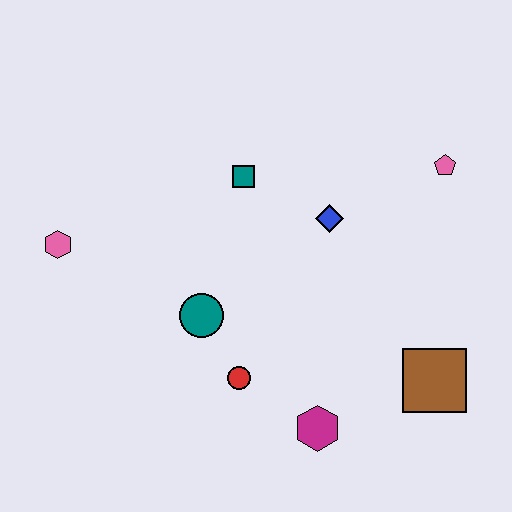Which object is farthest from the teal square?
The brown square is farthest from the teal square.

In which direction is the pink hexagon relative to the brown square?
The pink hexagon is to the left of the brown square.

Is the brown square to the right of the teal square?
Yes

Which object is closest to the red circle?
The teal circle is closest to the red circle.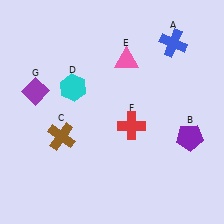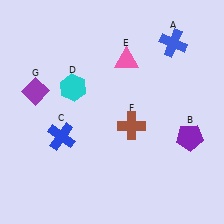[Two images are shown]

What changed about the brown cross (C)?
In Image 1, C is brown. In Image 2, it changed to blue.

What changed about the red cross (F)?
In Image 1, F is red. In Image 2, it changed to brown.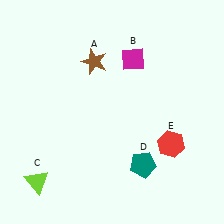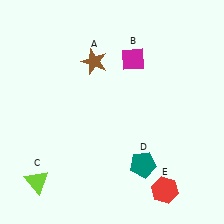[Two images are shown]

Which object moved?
The red hexagon (E) moved down.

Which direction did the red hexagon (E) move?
The red hexagon (E) moved down.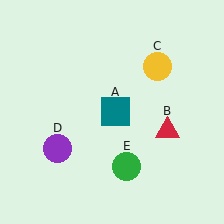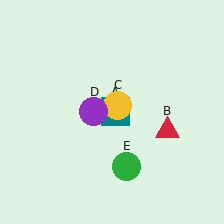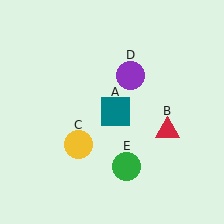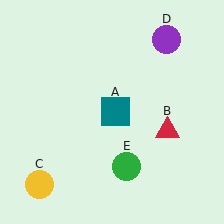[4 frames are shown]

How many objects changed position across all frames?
2 objects changed position: yellow circle (object C), purple circle (object D).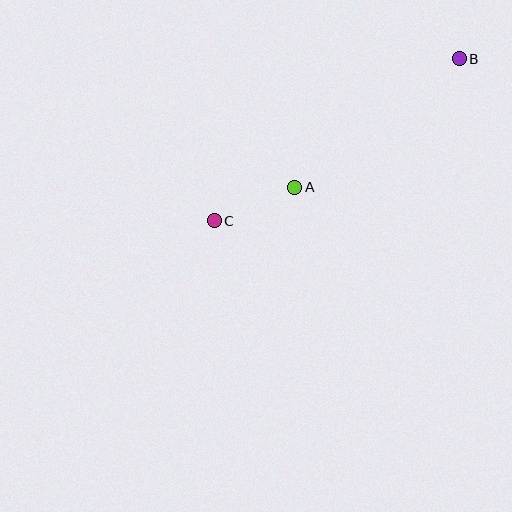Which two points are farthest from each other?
Points B and C are farthest from each other.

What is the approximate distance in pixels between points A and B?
The distance between A and B is approximately 209 pixels.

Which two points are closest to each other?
Points A and C are closest to each other.